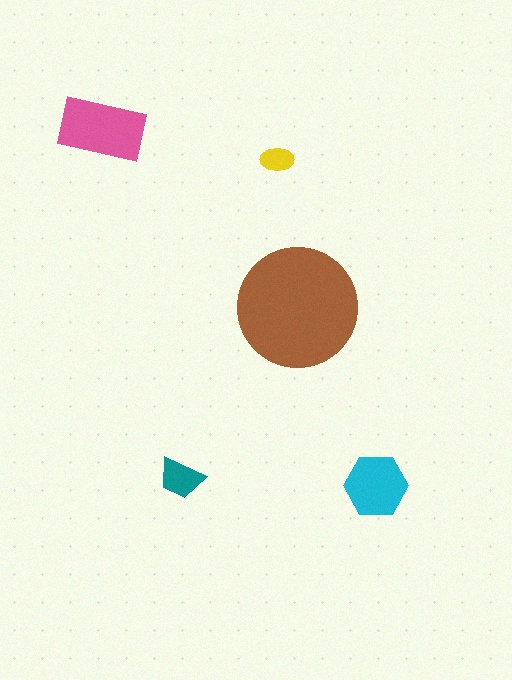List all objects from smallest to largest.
The yellow ellipse, the teal trapezoid, the cyan hexagon, the pink rectangle, the brown circle.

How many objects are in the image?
There are 5 objects in the image.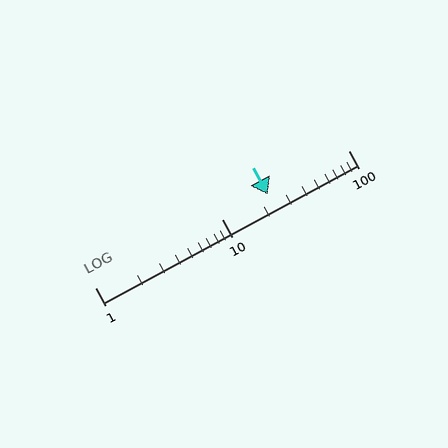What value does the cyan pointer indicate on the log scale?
The pointer indicates approximately 23.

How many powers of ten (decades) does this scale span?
The scale spans 2 decades, from 1 to 100.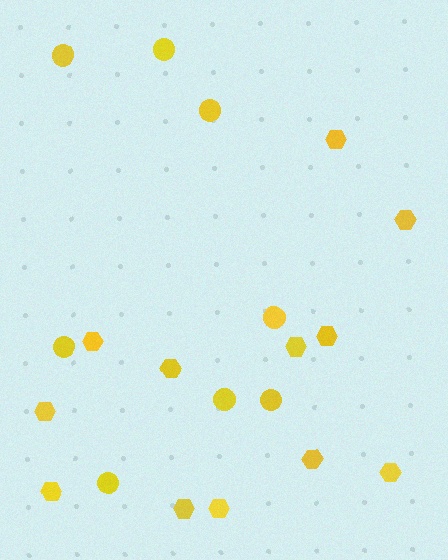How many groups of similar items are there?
There are 2 groups: one group of hexagons (12) and one group of circles (8).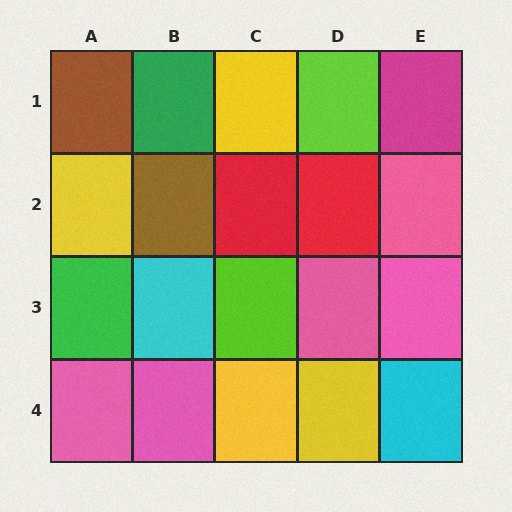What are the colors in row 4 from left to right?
Pink, pink, yellow, yellow, cyan.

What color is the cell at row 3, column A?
Green.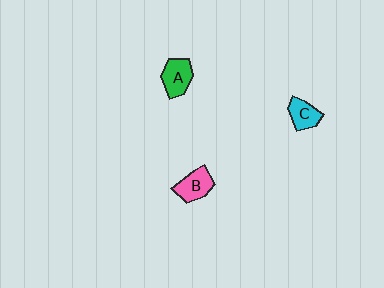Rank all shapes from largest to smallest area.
From largest to smallest: A (green), B (pink), C (cyan).